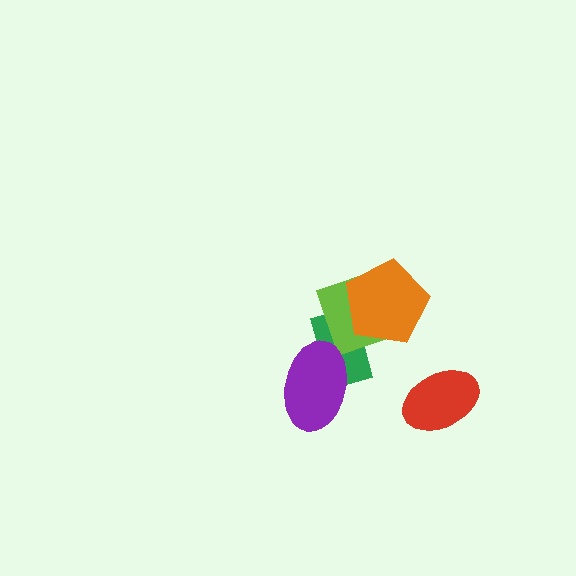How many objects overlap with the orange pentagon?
2 objects overlap with the orange pentagon.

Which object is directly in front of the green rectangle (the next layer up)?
The lime square is directly in front of the green rectangle.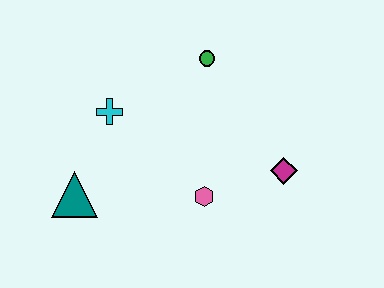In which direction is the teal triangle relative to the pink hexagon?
The teal triangle is to the left of the pink hexagon.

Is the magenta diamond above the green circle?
No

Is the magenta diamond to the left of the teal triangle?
No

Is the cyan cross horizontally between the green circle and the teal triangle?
Yes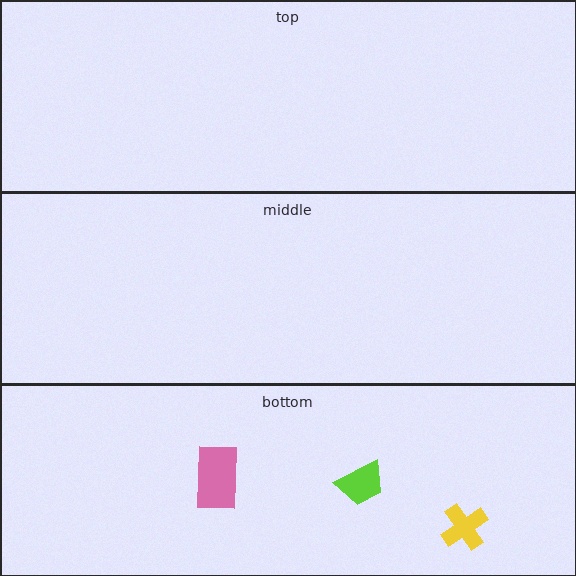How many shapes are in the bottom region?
3.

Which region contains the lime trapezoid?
The bottom region.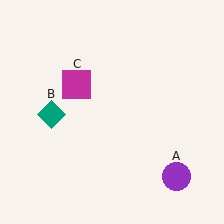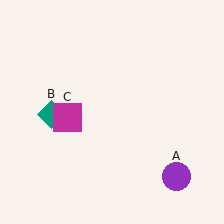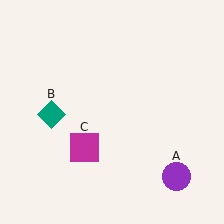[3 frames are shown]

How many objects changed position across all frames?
1 object changed position: magenta square (object C).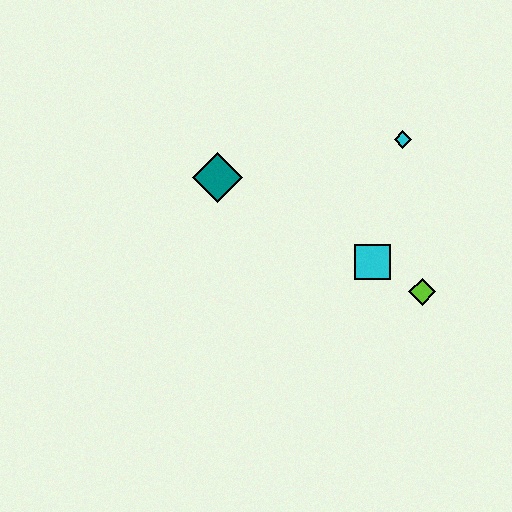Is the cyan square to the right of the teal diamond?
Yes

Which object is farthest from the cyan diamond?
The teal diamond is farthest from the cyan diamond.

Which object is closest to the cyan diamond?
The cyan square is closest to the cyan diamond.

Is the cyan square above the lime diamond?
Yes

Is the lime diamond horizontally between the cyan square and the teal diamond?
No